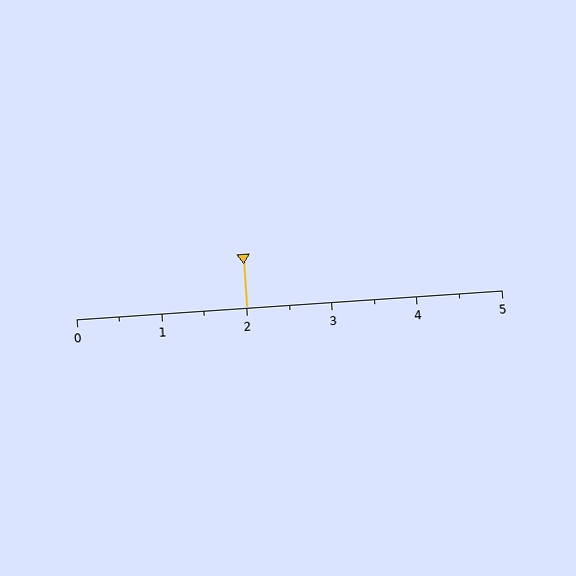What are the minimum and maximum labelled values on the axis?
The axis runs from 0 to 5.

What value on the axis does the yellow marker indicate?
The marker indicates approximately 2.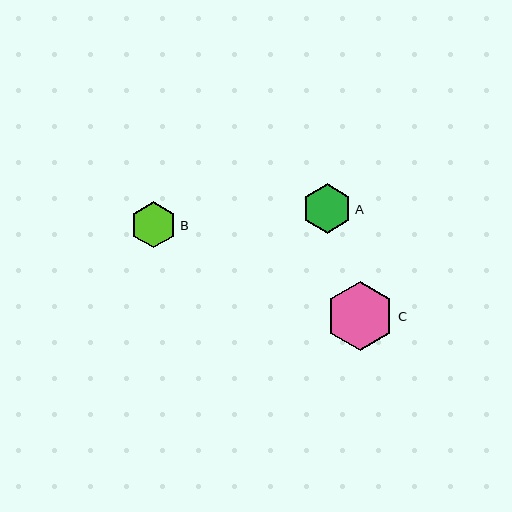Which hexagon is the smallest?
Hexagon B is the smallest with a size of approximately 46 pixels.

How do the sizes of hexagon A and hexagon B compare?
Hexagon A and hexagon B are approximately the same size.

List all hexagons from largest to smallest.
From largest to smallest: C, A, B.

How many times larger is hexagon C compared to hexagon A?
Hexagon C is approximately 1.4 times the size of hexagon A.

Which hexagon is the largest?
Hexagon C is the largest with a size of approximately 69 pixels.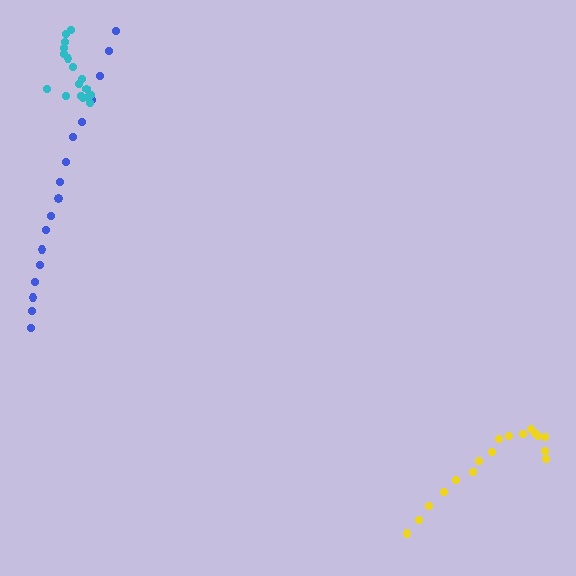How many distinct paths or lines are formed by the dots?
There are 3 distinct paths.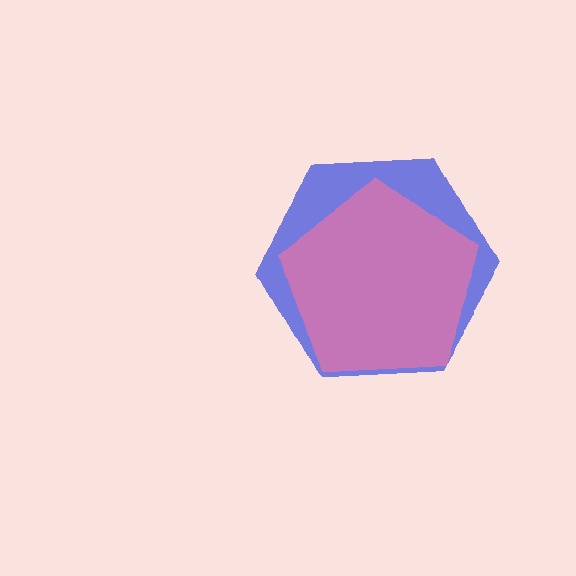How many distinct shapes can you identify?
There are 2 distinct shapes: a blue hexagon, a pink pentagon.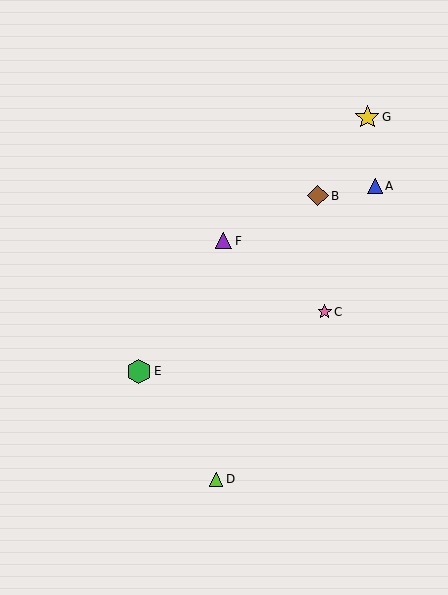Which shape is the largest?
The green hexagon (labeled E) is the largest.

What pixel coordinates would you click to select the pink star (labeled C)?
Click at (325, 312) to select the pink star C.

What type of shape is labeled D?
Shape D is a lime triangle.